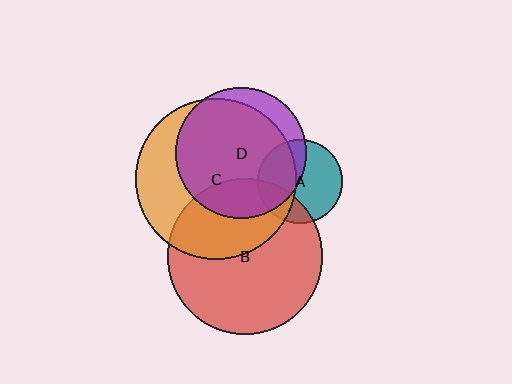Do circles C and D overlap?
Yes.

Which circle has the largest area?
Circle C (orange).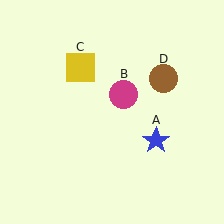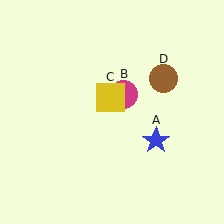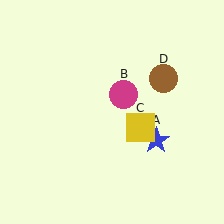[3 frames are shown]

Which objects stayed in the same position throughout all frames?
Blue star (object A) and magenta circle (object B) and brown circle (object D) remained stationary.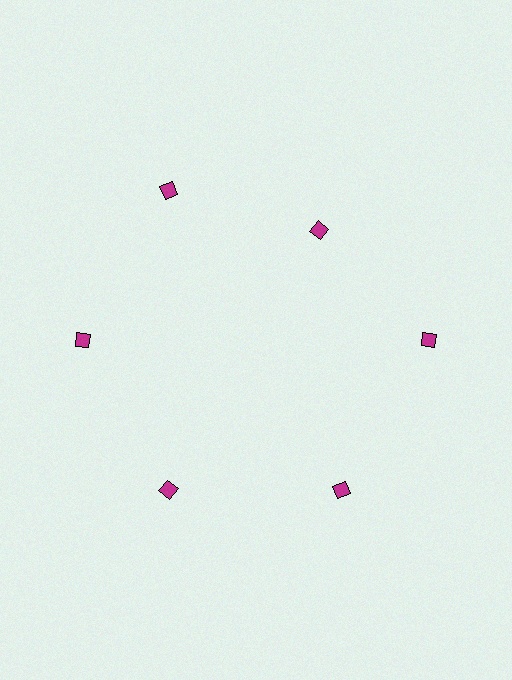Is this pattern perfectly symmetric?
No. The 6 magenta diamonds are arranged in a ring, but one element near the 1 o'clock position is pulled inward toward the center, breaking the 6-fold rotational symmetry.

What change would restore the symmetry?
The symmetry would be restored by moving it outward, back onto the ring so that all 6 diamonds sit at equal angles and equal distance from the center.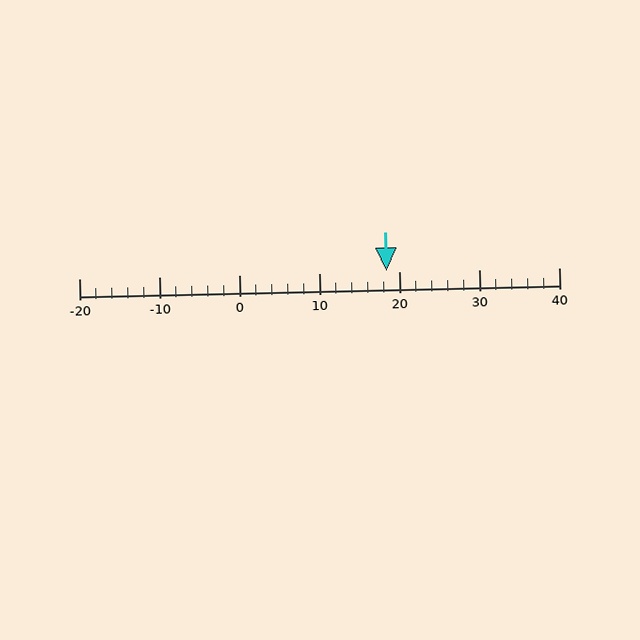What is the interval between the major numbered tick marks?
The major tick marks are spaced 10 units apart.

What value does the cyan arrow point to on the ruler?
The cyan arrow points to approximately 18.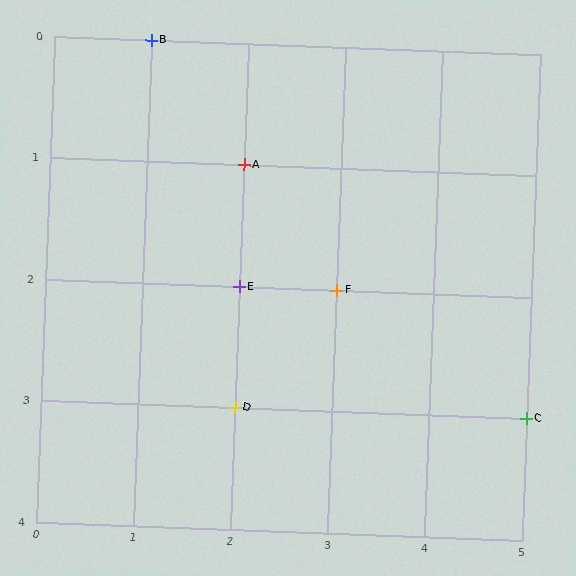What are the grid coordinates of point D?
Point D is at grid coordinates (2, 3).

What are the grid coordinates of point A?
Point A is at grid coordinates (2, 1).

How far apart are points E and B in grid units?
Points E and B are 1 column and 2 rows apart (about 2.2 grid units diagonally).